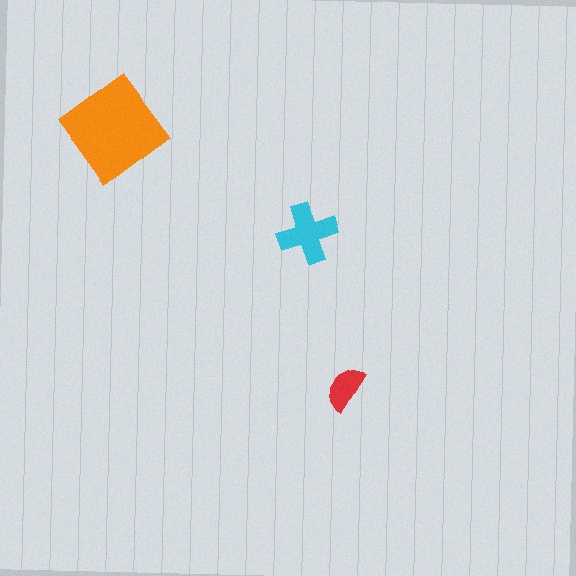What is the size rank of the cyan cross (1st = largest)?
2nd.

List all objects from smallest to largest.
The red semicircle, the cyan cross, the orange diamond.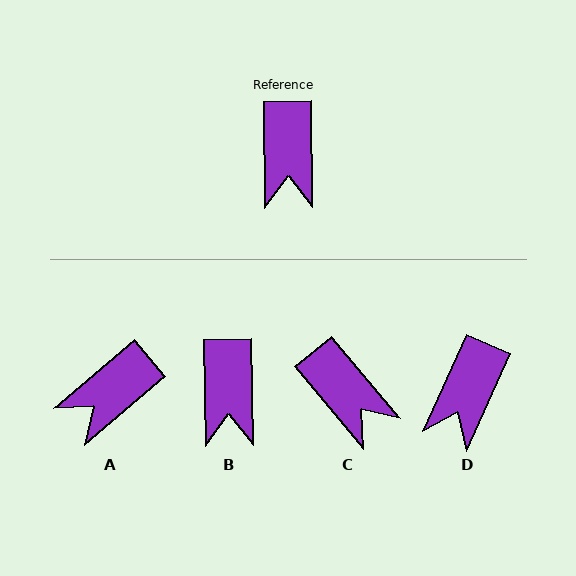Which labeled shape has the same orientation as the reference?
B.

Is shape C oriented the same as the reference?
No, it is off by about 39 degrees.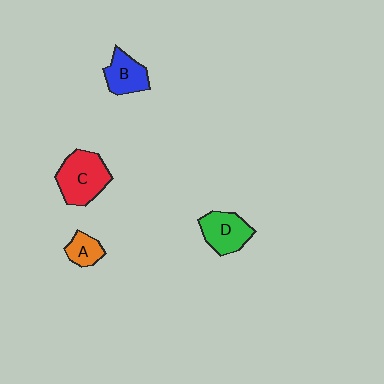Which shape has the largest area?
Shape C (red).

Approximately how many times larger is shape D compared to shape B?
Approximately 1.2 times.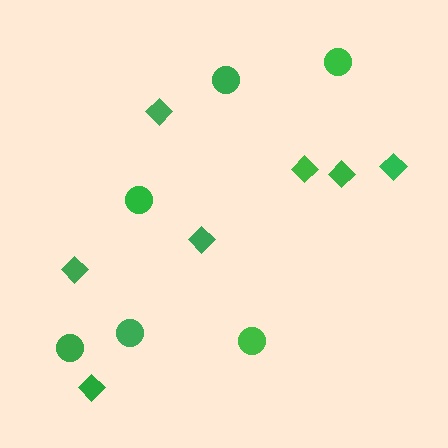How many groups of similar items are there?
There are 2 groups: one group of circles (6) and one group of diamonds (7).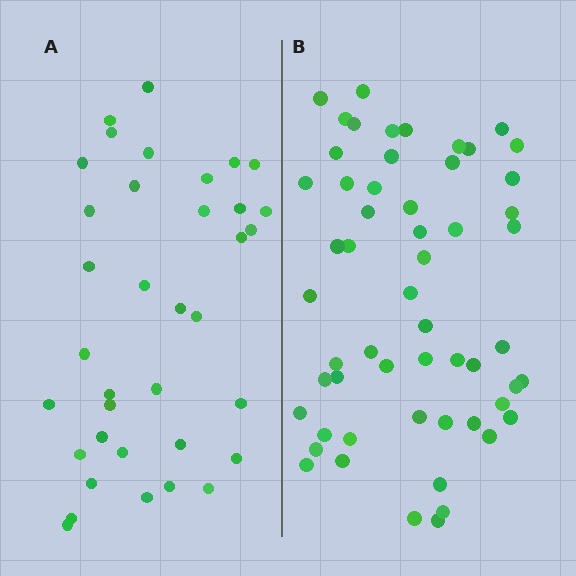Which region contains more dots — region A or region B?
Region B (the right region) has more dots.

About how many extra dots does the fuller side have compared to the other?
Region B has approximately 20 more dots than region A.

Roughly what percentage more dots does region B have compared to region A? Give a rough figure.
About 55% more.